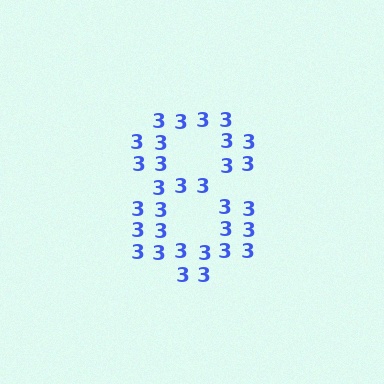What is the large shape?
The large shape is the digit 8.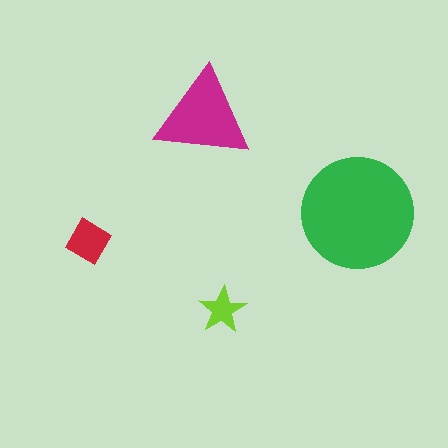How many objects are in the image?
There are 4 objects in the image.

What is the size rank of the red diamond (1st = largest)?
3rd.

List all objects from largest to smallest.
The green circle, the magenta triangle, the red diamond, the lime star.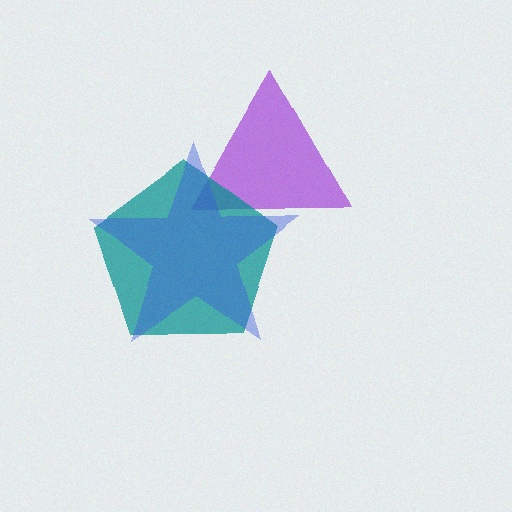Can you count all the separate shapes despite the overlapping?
Yes, there are 3 separate shapes.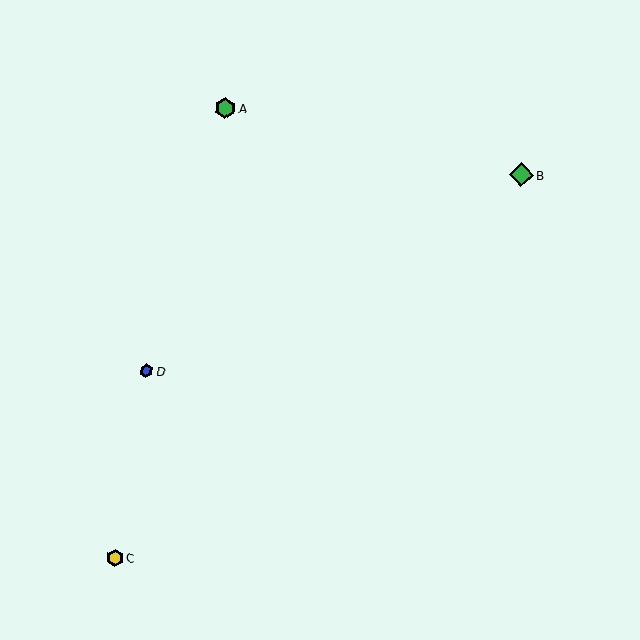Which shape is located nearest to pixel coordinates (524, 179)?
The green diamond (labeled B) at (521, 175) is nearest to that location.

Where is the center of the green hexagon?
The center of the green hexagon is at (225, 108).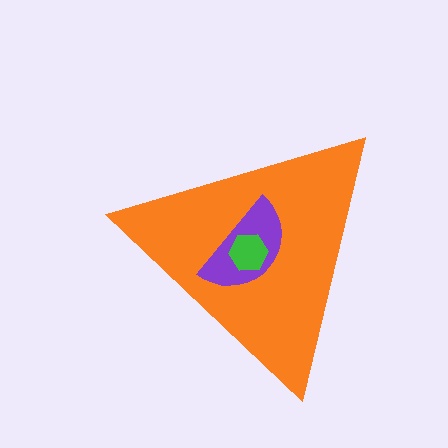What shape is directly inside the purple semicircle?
The green hexagon.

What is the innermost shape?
The green hexagon.